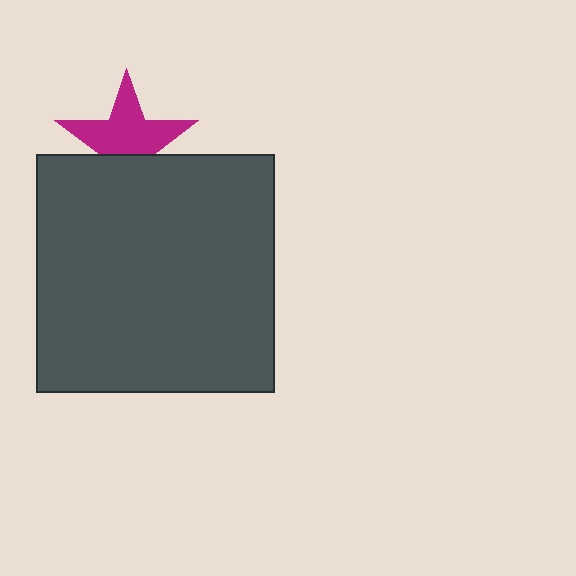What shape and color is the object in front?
The object in front is a dark gray square.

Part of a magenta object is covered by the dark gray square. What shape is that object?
It is a star.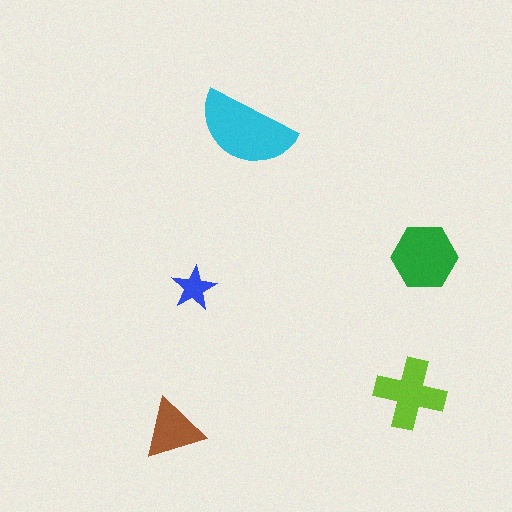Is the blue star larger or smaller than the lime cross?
Smaller.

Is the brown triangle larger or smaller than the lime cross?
Smaller.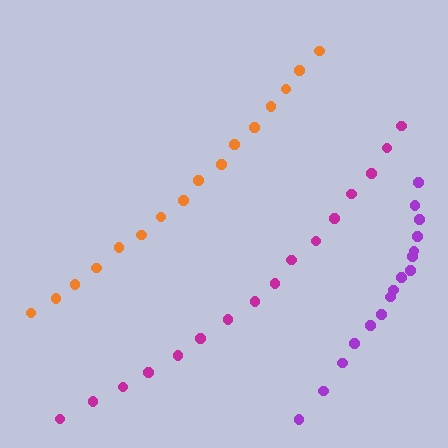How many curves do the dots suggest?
There are 3 distinct paths.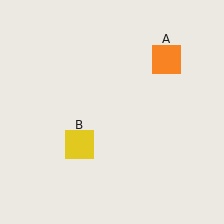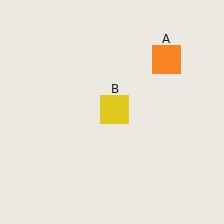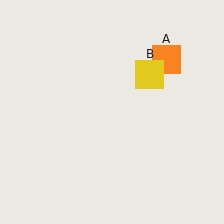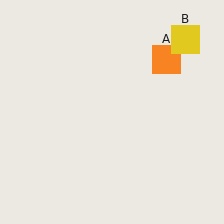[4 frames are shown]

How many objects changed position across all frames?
1 object changed position: yellow square (object B).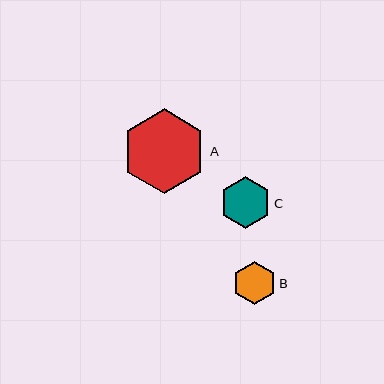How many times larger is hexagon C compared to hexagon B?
Hexagon C is approximately 1.2 times the size of hexagon B.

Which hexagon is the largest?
Hexagon A is the largest with a size of approximately 84 pixels.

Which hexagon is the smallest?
Hexagon B is the smallest with a size of approximately 43 pixels.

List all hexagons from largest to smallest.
From largest to smallest: A, C, B.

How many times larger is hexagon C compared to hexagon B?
Hexagon C is approximately 1.2 times the size of hexagon B.